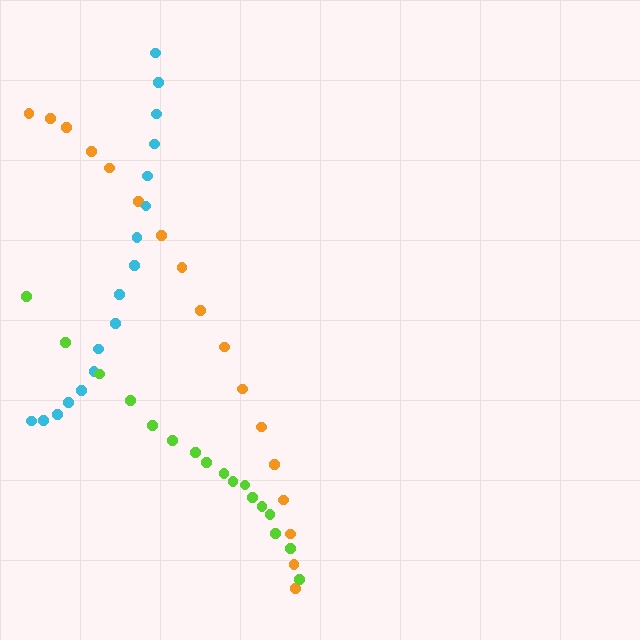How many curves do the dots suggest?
There are 3 distinct paths.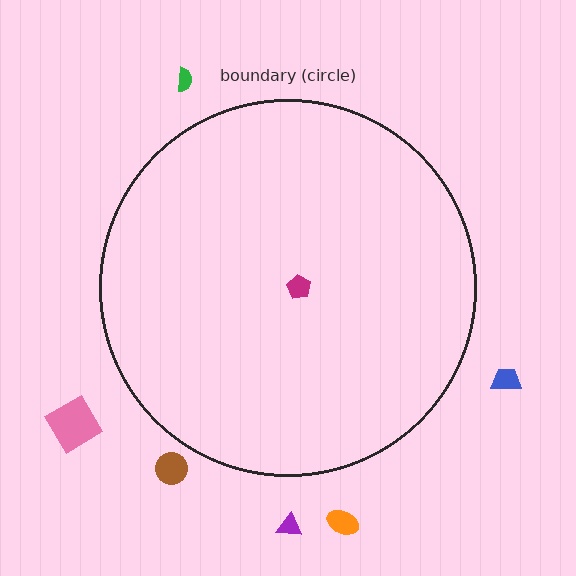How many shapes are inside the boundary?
1 inside, 6 outside.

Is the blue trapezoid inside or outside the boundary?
Outside.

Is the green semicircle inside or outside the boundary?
Outside.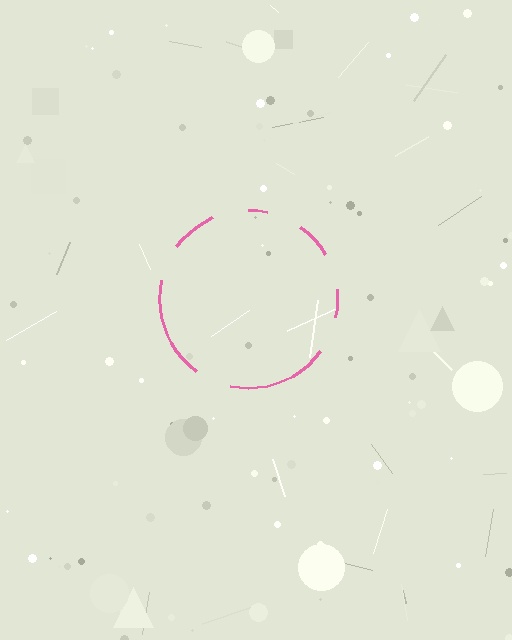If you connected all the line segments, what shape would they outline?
They would outline a circle.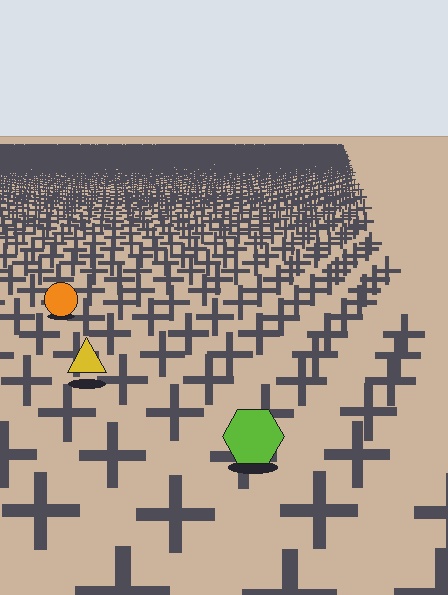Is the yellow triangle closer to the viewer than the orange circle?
Yes. The yellow triangle is closer — you can tell from the texture gradient: the ground texture is coarser near it.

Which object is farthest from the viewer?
The orange circle is farthest from the viewer. It appears smaller and the ground texture around it is denser.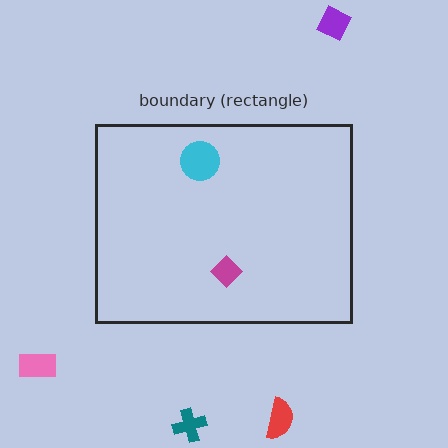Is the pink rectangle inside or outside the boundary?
Outside.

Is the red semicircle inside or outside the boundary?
Outside.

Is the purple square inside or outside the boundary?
Outside.